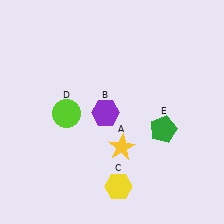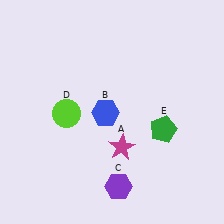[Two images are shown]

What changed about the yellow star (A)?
In Image 1, A is yellow. In Image 2, it changed to magenta.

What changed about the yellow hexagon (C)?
In Image 1, C is yellow. In Image 2, it changed to purple.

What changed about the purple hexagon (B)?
In Image 1, B is purple. In Image 2, it changed to blue.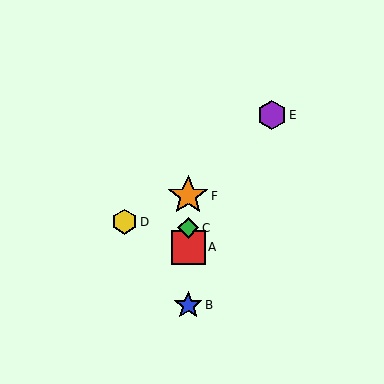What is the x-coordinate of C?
Object C is at x≈188.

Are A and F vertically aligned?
Yes, both are at x≈188.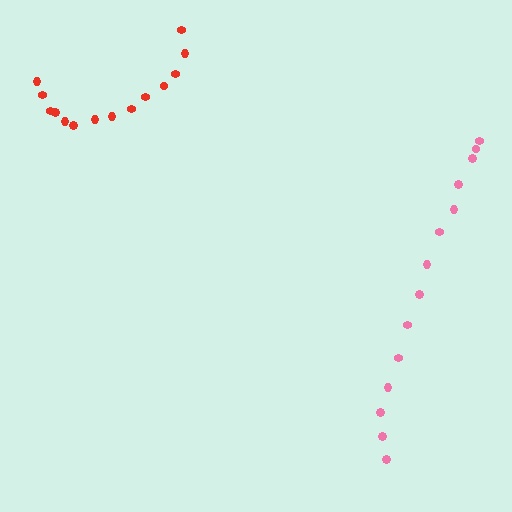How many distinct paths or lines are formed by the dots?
There are 2 distinct paths.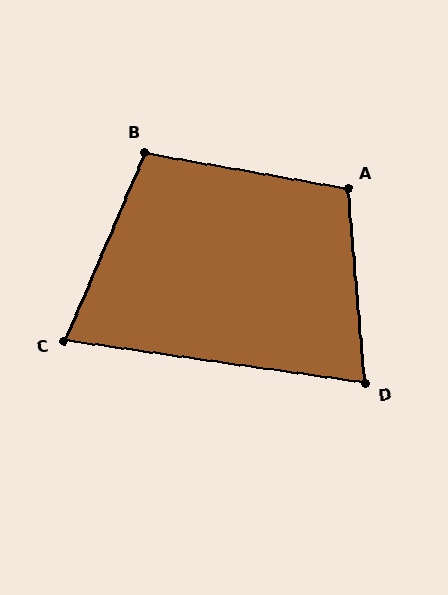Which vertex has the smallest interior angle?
C, at approximately 75 degrees.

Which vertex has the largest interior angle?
A, at approximately 105 degrees.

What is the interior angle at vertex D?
Approximately 77 degrees (acute).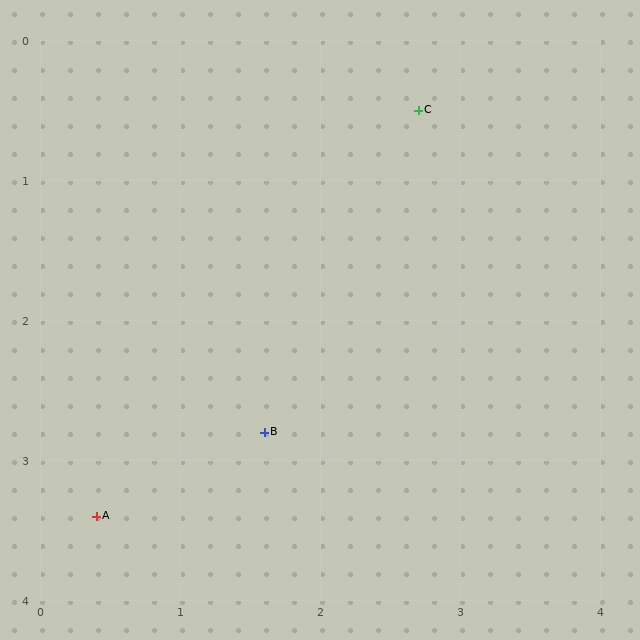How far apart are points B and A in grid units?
Points B and A are about 1.3 grid units apart.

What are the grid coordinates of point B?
Point B is at approximately (1.6, 2.8).